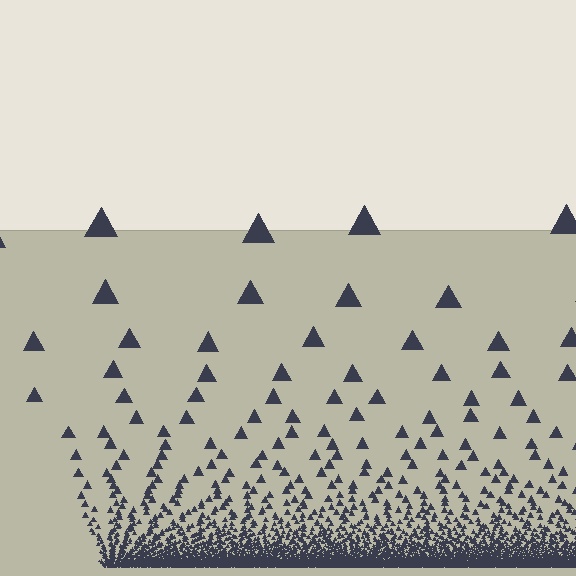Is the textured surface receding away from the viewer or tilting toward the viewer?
The surface appears to tilt toward the viewer. Texture elements get larger and sparser toward the top.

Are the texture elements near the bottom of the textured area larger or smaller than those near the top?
Smaller. The gradient is inverted — elements near the bottom are smaller and denser.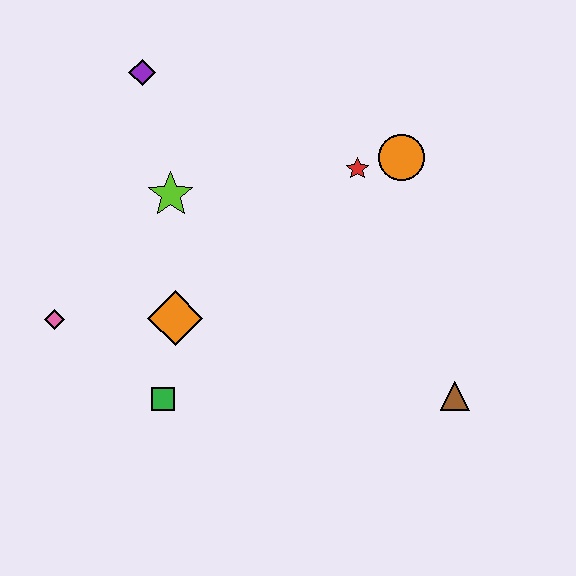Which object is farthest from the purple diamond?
The brown triangle is farthest from the purple diamond.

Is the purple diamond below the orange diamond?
No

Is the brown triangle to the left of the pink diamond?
No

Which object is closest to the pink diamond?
The orange diamond is closest to the pink diamond.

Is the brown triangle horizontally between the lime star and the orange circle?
No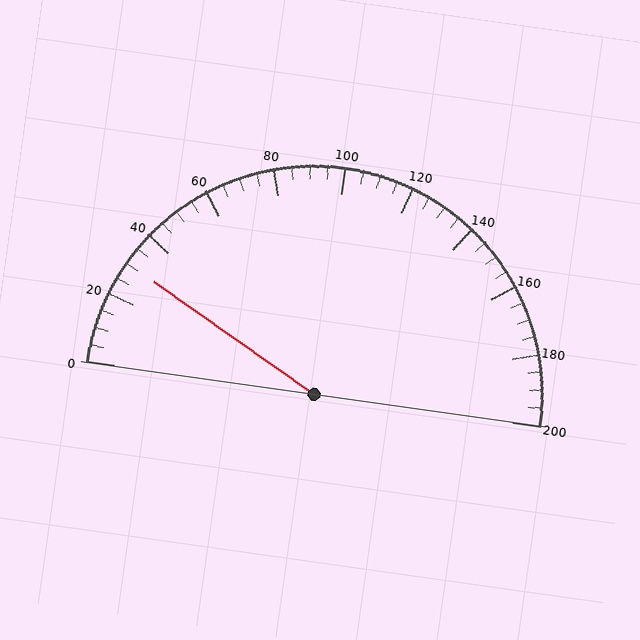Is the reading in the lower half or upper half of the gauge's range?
The reading is in the lower half of the range (0 to 200).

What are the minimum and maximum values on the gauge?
The gauge ranges from 0 to 200.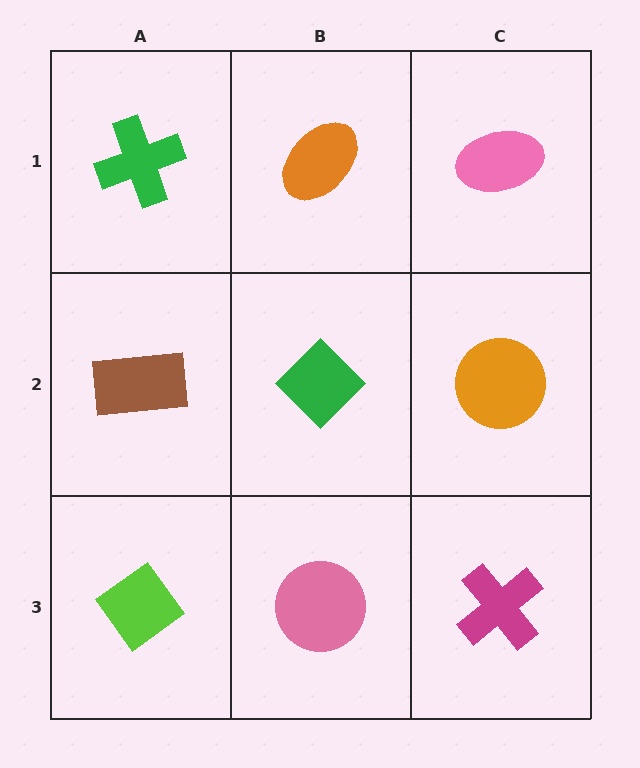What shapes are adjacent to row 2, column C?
A pink ellipse (row 1, column C), a magenta cross (row 3, column C), a green diamond (row 2, column B).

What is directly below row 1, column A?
A brown rectangle.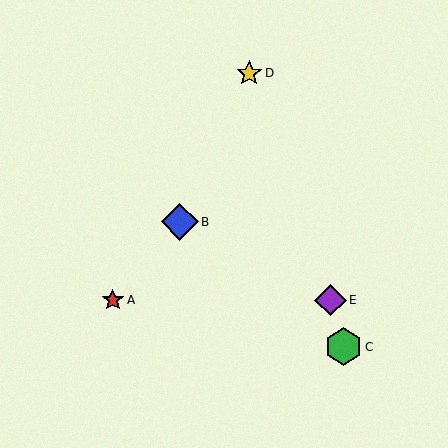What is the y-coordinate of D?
Object D is at y≈73.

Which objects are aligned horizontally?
Objects A, E are aligned horizontally.